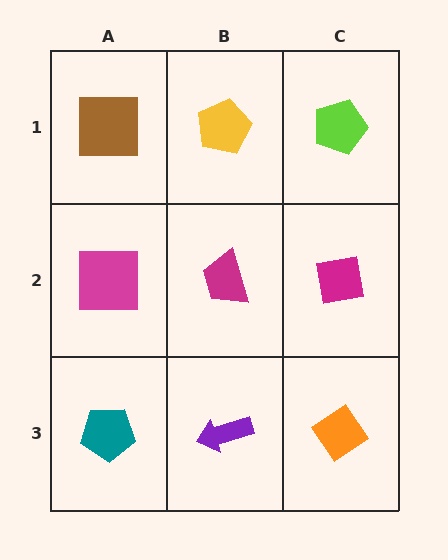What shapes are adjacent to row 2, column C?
A lime pentagon (row 1, column C), an orange diamond (row 3, column C), a magenta trapezoid (row 2, column B).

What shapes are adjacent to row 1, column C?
A magenta square (row 2, column C), a yellow pentagon (row 1, column B).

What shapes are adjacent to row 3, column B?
A magenta trapezoid (row 2, column B), a teal pentagon (row 3, column A), an orange diamond (row 3, column C).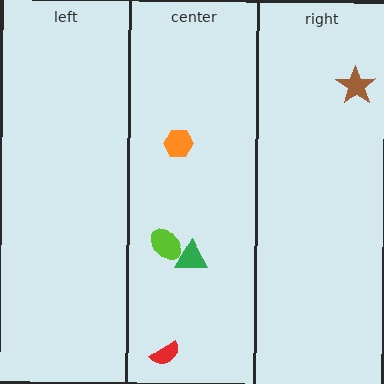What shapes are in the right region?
The brown star.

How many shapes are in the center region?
4.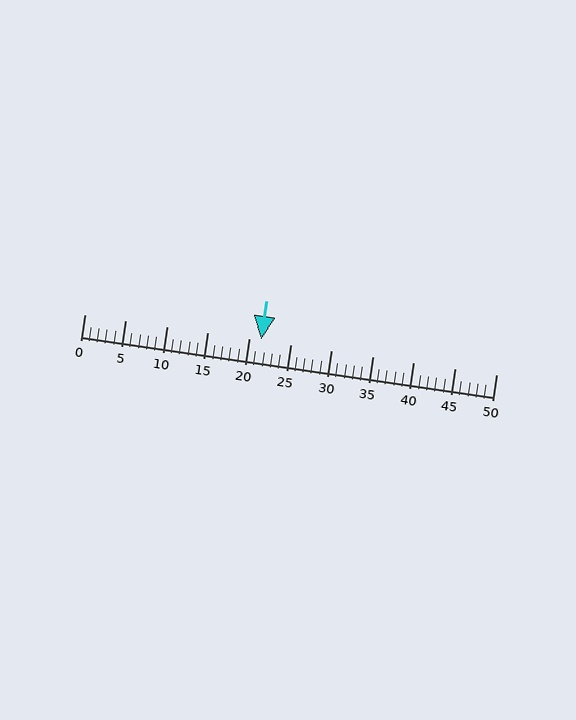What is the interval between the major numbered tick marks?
The major tick marks are spaced 5 units apart.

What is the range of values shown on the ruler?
The ruler shows values from 0 to 50.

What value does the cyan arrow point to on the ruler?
The cyan arrow points to approximately 22.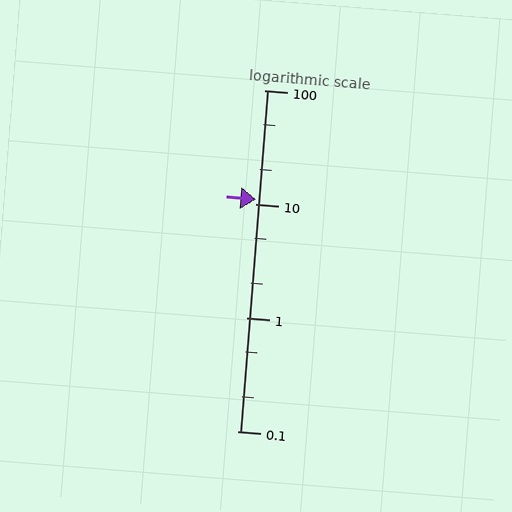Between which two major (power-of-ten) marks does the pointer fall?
The pointer is between 10 and 100.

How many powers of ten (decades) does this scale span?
The scale spans 3 decades, from 0.1 to 100.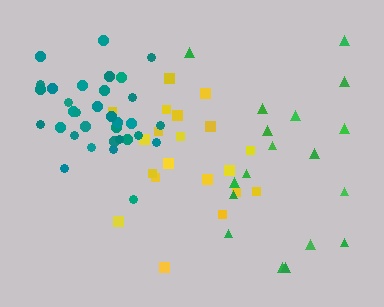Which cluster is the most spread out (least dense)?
Green.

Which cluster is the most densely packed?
Teal.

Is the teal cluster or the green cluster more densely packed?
Teal.